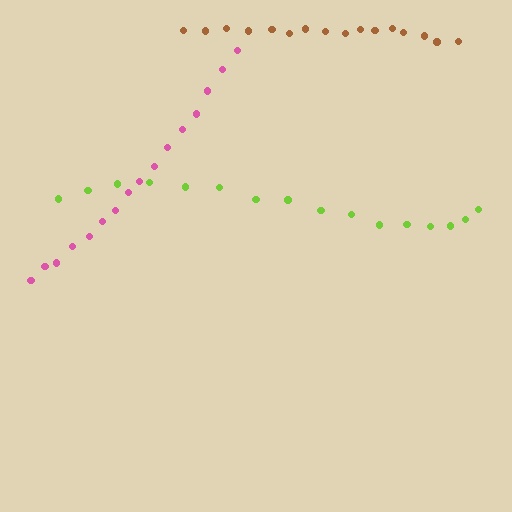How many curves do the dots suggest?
There are 3 distinct paths.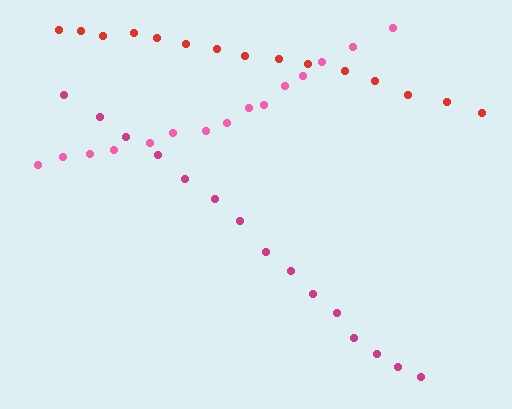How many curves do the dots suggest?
There are 3 distinct paths.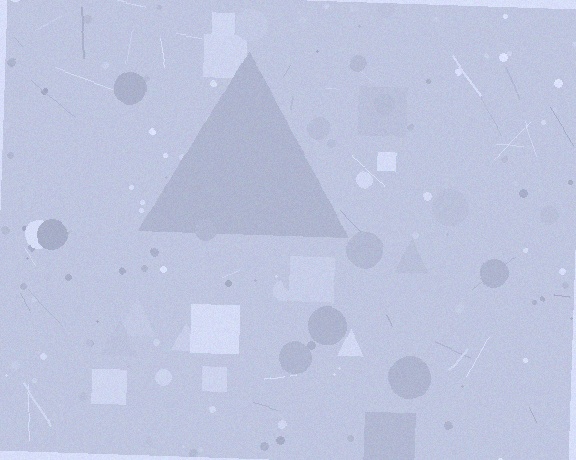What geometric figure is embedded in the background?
A triangle is embedded in the background.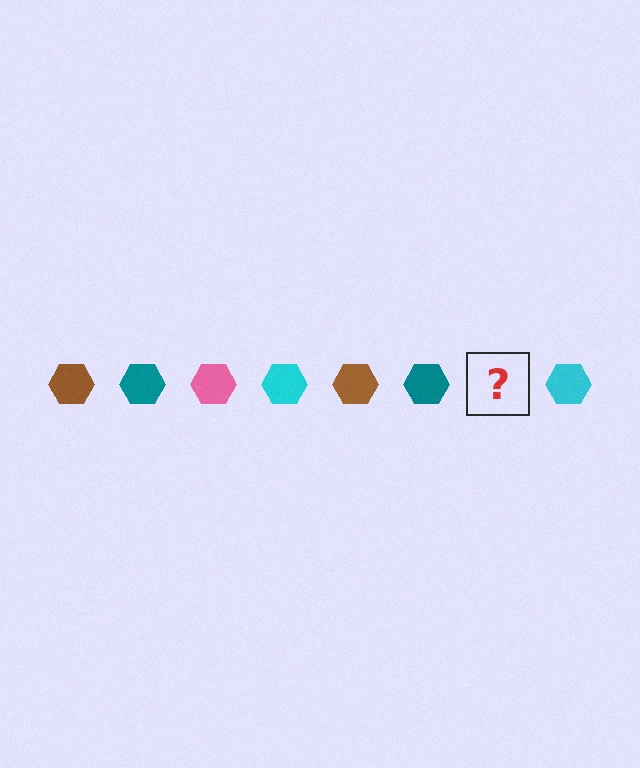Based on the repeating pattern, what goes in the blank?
The blank should be a pink hexagon.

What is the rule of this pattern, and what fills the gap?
The rule is that the pattern cycles through brown, teal, pink, cyan hexagons. The gap should be filled with a pink hexagon.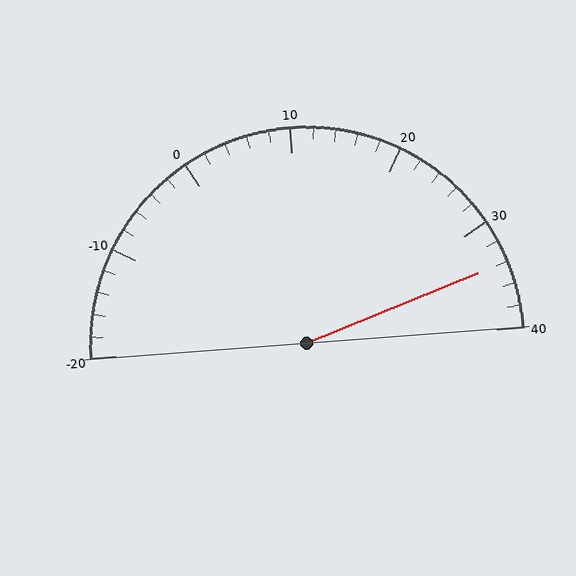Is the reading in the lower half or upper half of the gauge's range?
The reading is in the upper half of the range (-20 to 40).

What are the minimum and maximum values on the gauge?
The gauge ranges from -20 to 40.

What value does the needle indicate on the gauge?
The needle indicates approximately 34.